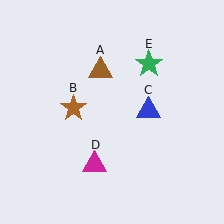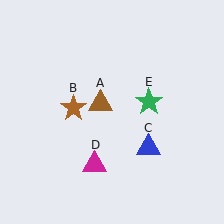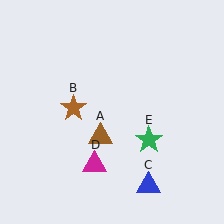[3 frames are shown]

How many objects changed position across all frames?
3 objects changed position: brown triangle (object A), blue triangle (object C), green star (object E).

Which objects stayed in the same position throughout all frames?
Brown star (object B) and magenta triangle (object D) remained stationary.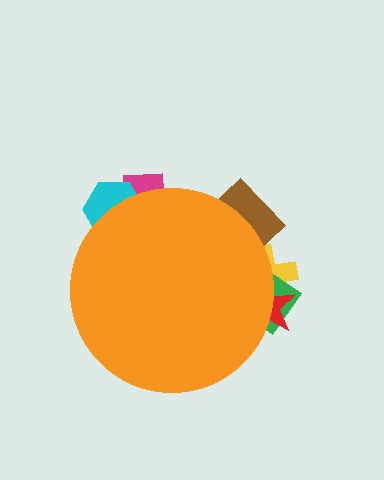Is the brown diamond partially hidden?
Yes, the brown diamond is partially hidden behind the orange circle.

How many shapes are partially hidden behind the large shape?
6 shapes are partially hidden.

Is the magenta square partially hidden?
Yes, the magenta square is partially hidden behind the orange circle.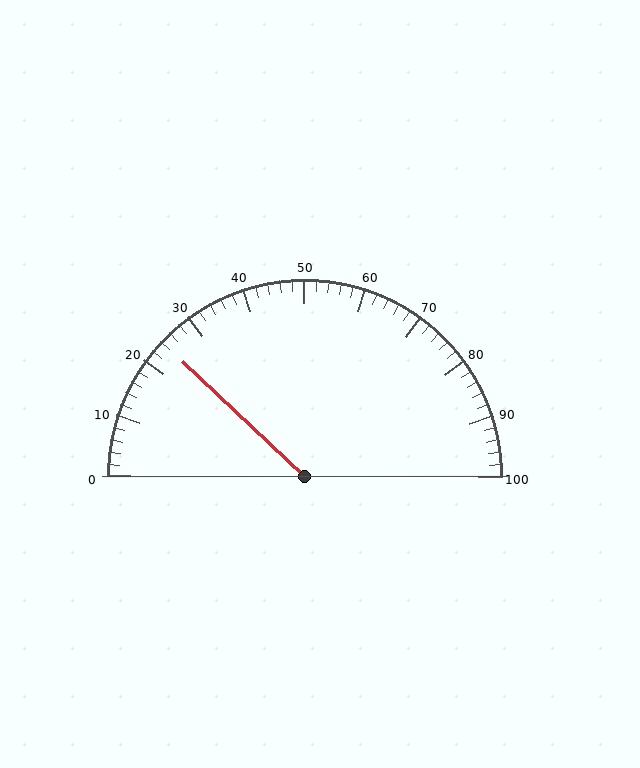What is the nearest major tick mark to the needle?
The nearest major tick mark is 20.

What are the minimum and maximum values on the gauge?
The gauge ranges from 0 to 100.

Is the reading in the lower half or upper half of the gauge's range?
The reading is in the lower half of the range (0 to 100).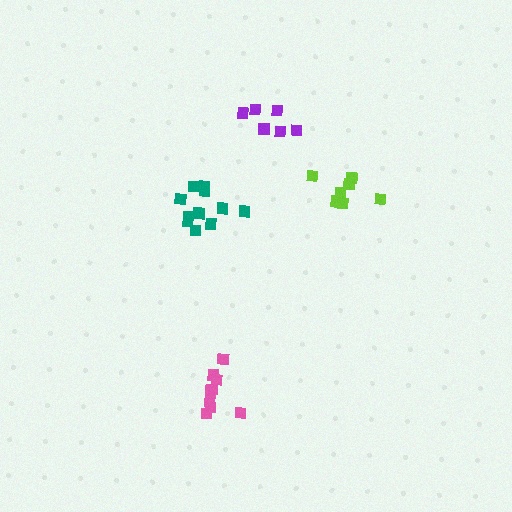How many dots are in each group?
Group 1: 8 dots, Group 2: 6 dots, Group 3: 11 dots, Group 4: 10 dots (35 total).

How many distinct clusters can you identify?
There are 4 distinct clusters.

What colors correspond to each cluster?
The clusters are colored: lime, purple, teal, pink.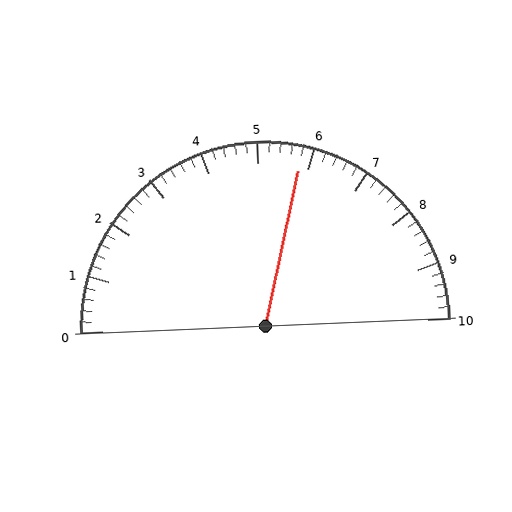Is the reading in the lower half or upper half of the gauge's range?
The reading is in the upper half of the range (0 to 10).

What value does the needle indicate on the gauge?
The needle indicates approximately 5.8.